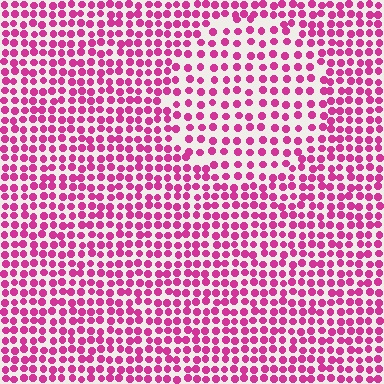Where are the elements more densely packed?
The elements are more densely packed outside the circle boundary.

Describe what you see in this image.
The image contains small magenta elements arranged at two different densities. A circle-shaped region is visible where the elements are less densely packed than the surrounding area.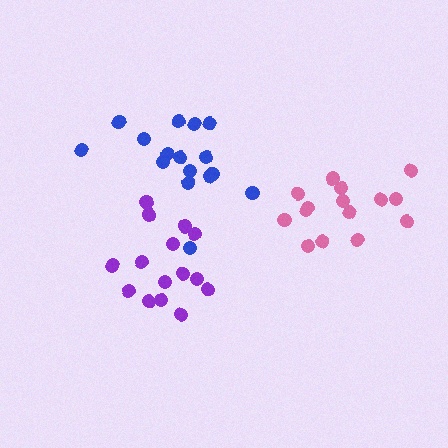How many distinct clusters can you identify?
There are 3 distinct clusters.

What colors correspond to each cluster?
The clusters are colored: purple, pink, blue.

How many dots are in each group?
Group 1: 15 dots, Group 2: 15 dots, Group 3: 16 dots (46 total).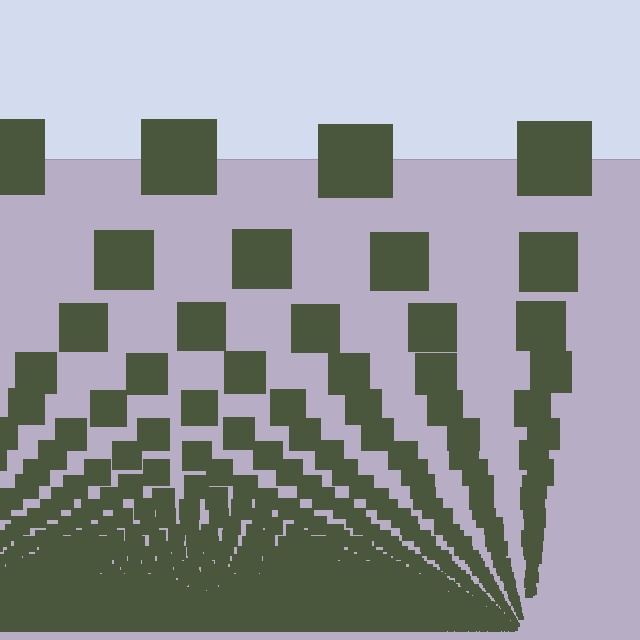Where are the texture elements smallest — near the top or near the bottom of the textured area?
Near the bottom.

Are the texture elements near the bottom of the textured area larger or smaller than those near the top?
Smaller. The gradient is inverted — elements near the bottom are smaller and denser.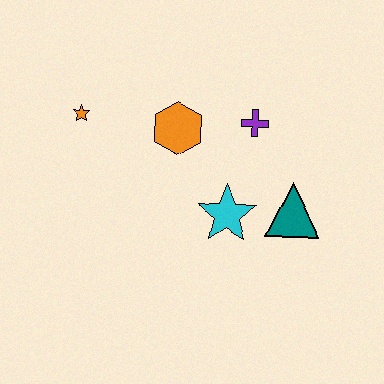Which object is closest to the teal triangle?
The cyan star is closest to the teal triangle.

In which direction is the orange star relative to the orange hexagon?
The orange star is to the left of the orange hexagon.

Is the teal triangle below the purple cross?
Yes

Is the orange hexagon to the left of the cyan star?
Yes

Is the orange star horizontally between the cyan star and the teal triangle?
No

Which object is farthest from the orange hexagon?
The teal triangle is farthest from the orange hexagon.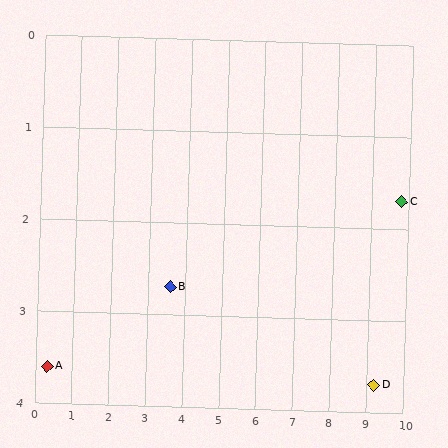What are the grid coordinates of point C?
Point C is at approximately (9.8, 1.7).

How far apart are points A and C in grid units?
Points A and C are about 9.7 grid units apart.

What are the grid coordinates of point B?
Point B is at approximately (3.6, 2.7).